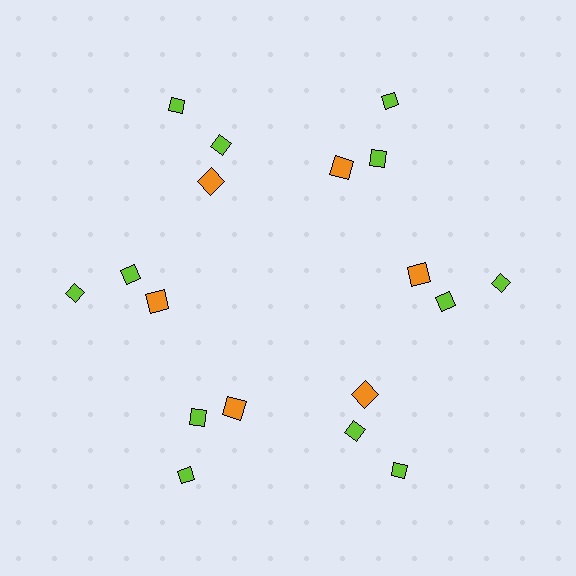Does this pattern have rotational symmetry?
Yes, this pattern has 6-fold rotational symmetry. It looks the same after rotating 60 degrees around the center.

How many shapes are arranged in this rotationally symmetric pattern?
There are 18 shapes, arranged in 6 groups of 3.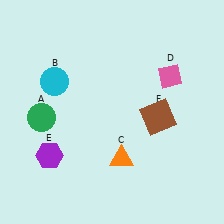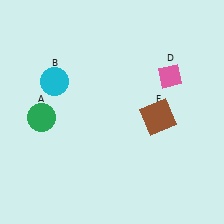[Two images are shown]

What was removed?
The purple hexagon (E), the orange triangle (C) were removed in Image 2.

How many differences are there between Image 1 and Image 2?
There are 2 differences between the two images.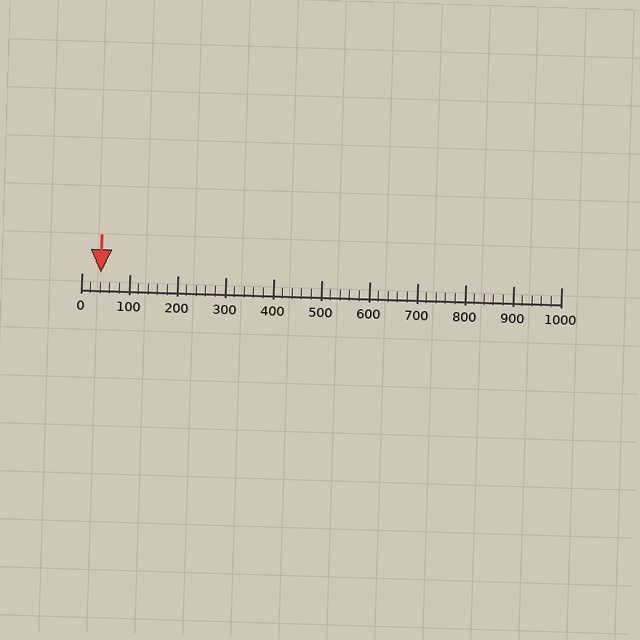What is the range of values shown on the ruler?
The ruler shows values from 0 to 1000.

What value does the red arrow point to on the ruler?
The red arrow points to approximately 40.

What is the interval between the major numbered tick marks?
The major tick marks are spaced 100 units apart.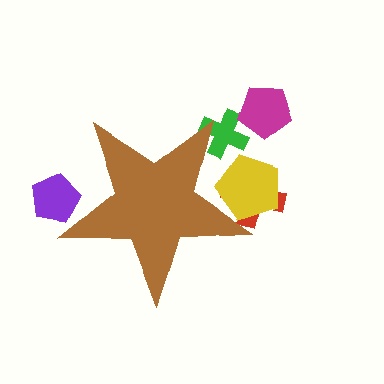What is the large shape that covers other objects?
A brown star.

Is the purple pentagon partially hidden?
Yes, the purple pentagon is partially hidden behind the brown star.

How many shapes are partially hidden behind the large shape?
4 shapes are partially hidden.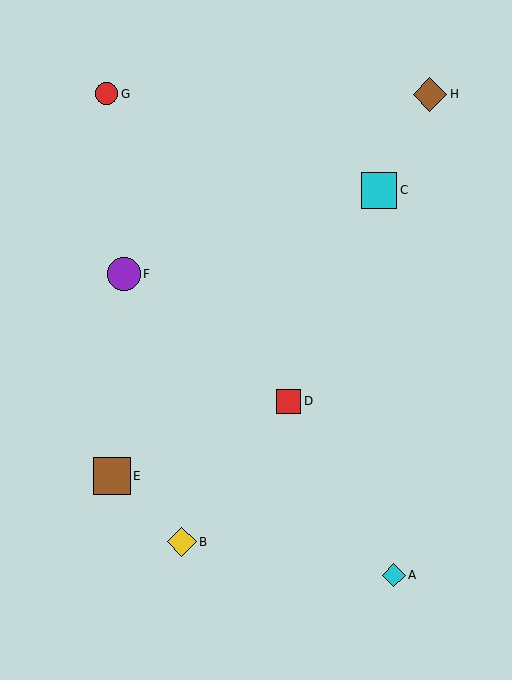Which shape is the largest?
The brown square (labeled E) is the largest.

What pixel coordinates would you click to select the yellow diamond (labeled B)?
Click at (182, 542) to select the yellow diamond B.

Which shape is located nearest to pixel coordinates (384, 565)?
The cyan diamond (labeled A) at (394, 575) is nearest to that location.